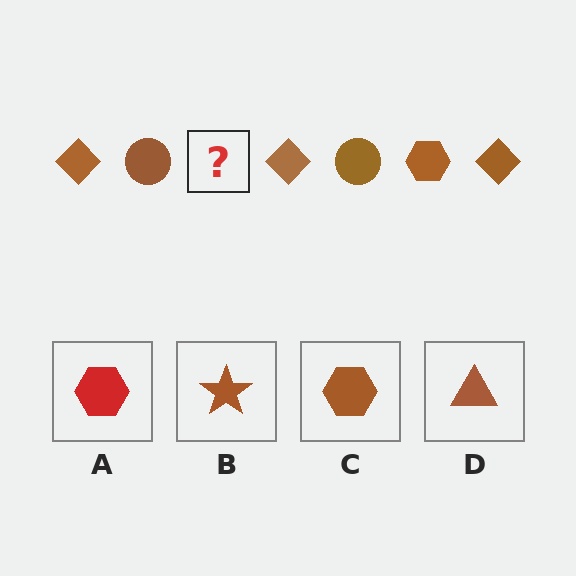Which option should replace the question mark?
Option C.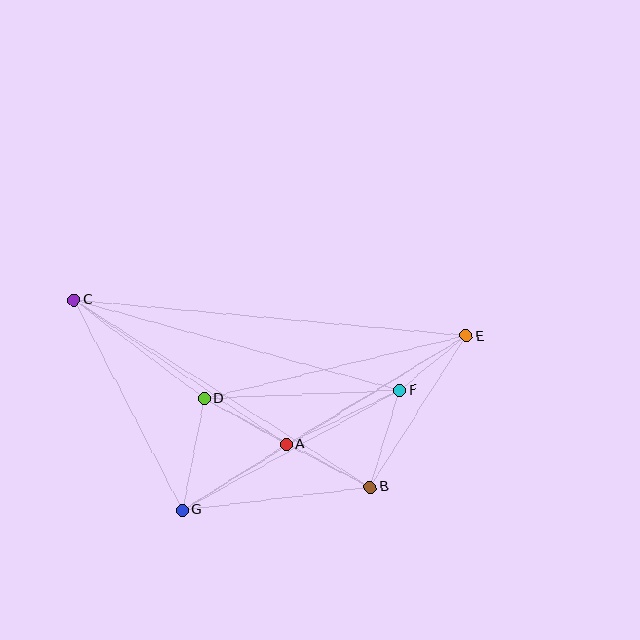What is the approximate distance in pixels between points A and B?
The distance between A and B is approximately 94 pixels.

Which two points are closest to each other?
Points E and F are closest to each other.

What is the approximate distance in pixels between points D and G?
The distance between D and G is approximately 114 pixels.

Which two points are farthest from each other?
Points C and E are farthest from each other.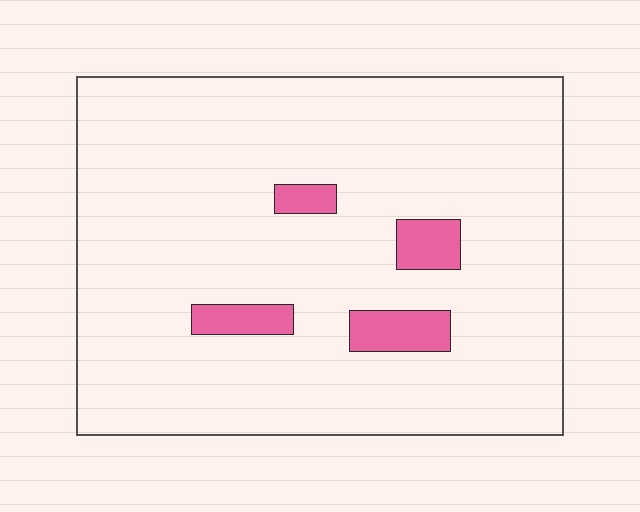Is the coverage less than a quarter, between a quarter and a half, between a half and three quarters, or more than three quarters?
Less than a quarter.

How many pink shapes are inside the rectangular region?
4.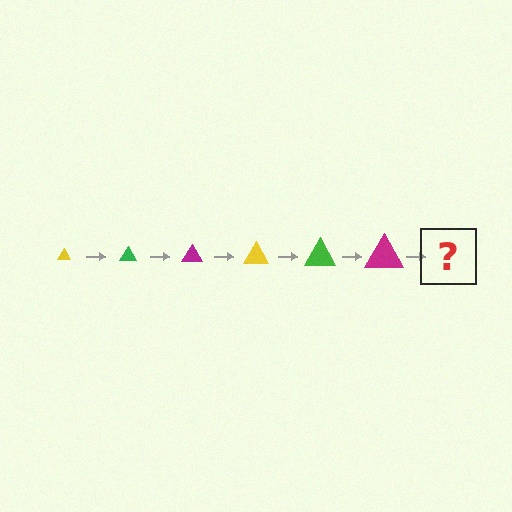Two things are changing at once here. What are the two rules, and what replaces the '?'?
The two rules are that the triangle grows larger each step and the color cycles through yellow, green, and magenta. The '?' should be a yellow triangle, larger than the previous one.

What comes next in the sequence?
The next element should be a yellow triangle, larger than the previous one.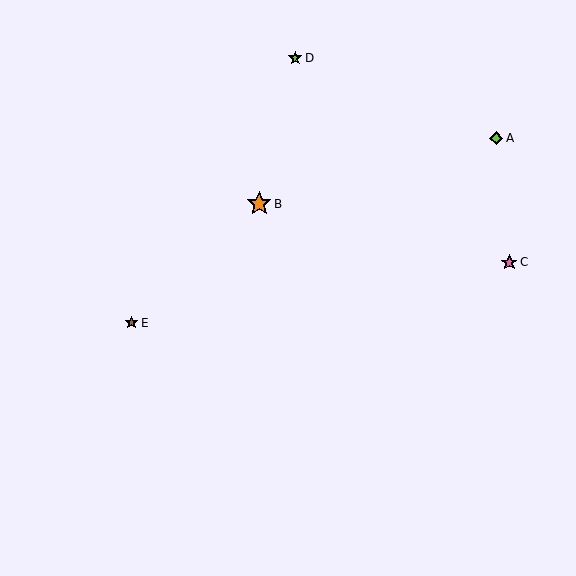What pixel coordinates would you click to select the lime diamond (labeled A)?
Click at (496, 138) to select the lime diamond A.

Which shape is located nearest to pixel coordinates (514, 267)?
The pink star (labeled C) at (509, 262) is nearest to that location.